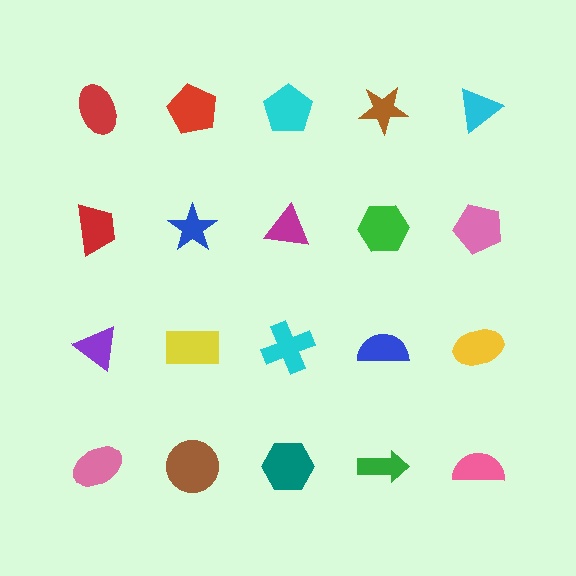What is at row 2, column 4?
A green hexagon.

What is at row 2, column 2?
A blue star.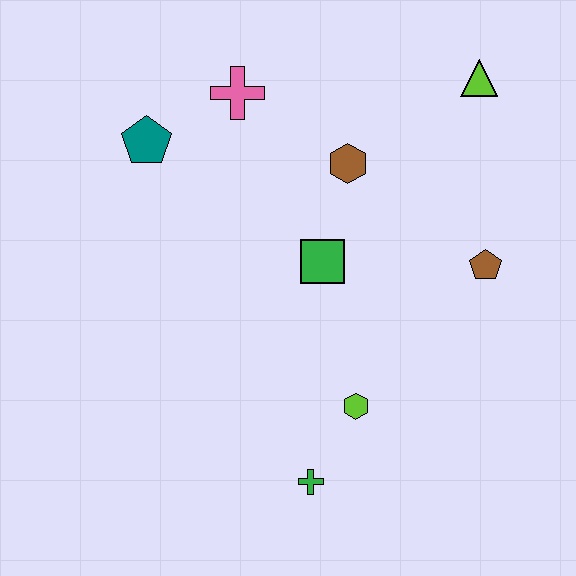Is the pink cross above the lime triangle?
No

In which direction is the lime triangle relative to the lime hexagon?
The lime triangle is above the lime hexagon.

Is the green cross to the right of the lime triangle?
No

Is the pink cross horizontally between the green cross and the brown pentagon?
No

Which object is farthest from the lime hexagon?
The lime triangle is farthest from the lime hexagon.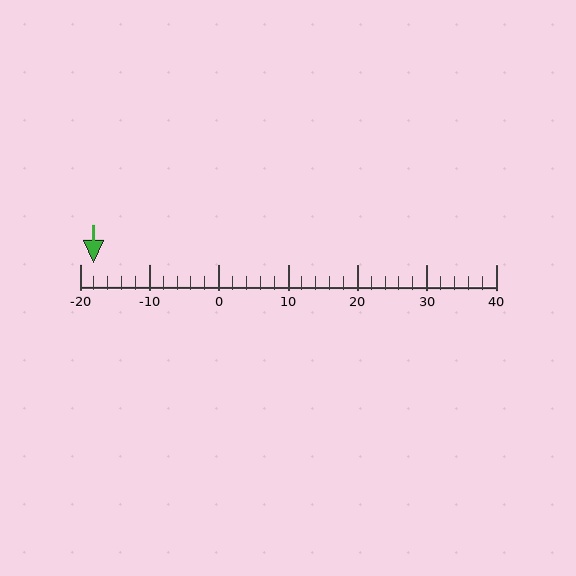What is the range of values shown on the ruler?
The ruler shows values from -20 to 40.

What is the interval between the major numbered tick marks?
The major tick marks are spaced 10 units apart.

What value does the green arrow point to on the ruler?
The green arrow points to approximately -18.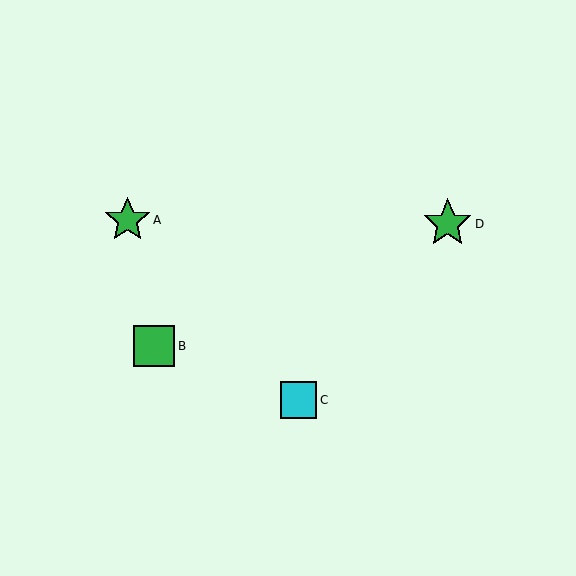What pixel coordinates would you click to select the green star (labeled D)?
Click at (448, 224) to select the green star D.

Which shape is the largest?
The green star (labeled D) is the largest.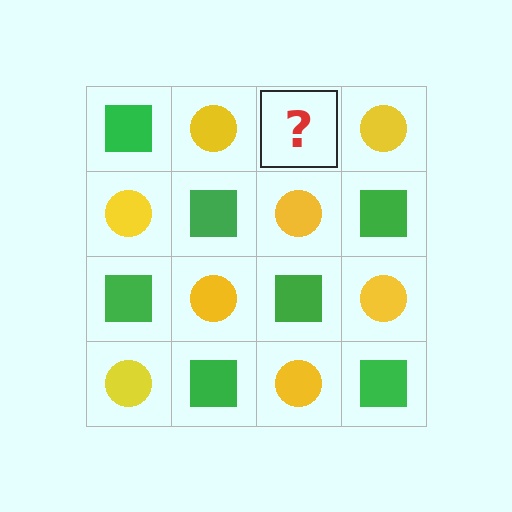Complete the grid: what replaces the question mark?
The question mark should be replaced with a green square.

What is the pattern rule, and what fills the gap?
The rule is that it alternates green square and yellow circle in a checkerboard pattern. The gap should be filled with a green square.